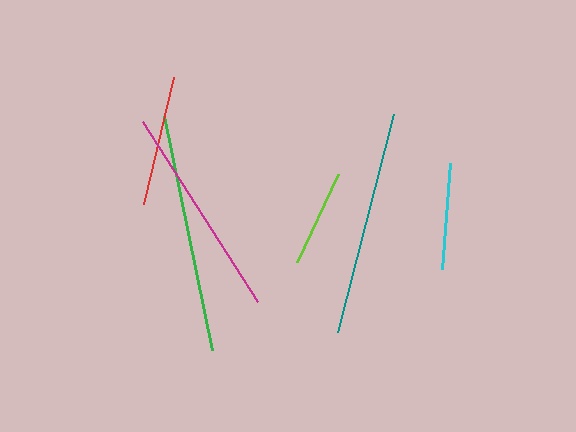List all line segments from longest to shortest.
From longest to shortest: green, teal, magenta, red, cyan, lime.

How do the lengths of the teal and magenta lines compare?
The teal and magenta lines are approximately the same length.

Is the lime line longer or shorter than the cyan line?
The cyan line is longer than the lime line.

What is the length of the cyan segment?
The cyan segment is approximately 106 pixels long.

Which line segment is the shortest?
The lime line is the shortest at approximately 97 pixels.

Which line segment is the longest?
The green line is the longest at approximately 239 pixels.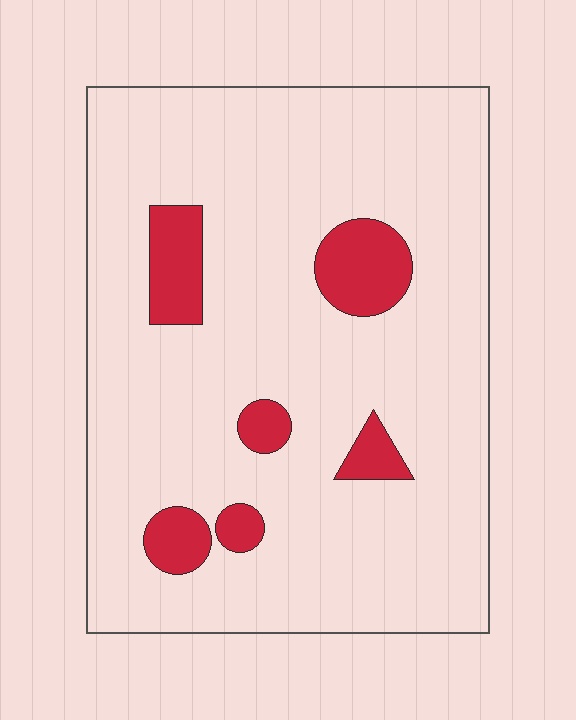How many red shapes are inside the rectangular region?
6.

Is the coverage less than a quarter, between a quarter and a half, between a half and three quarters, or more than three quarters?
Less than a quarter.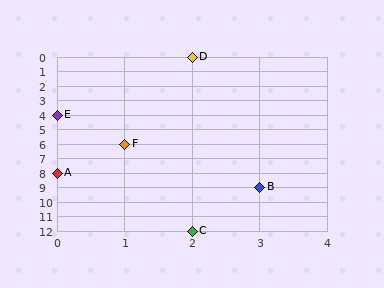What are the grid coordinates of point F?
Point F is at grid coordinates (1, 6).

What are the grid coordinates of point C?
Point C is at grid coordinates (2, 12).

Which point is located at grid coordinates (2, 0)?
Point D is at (2, 0).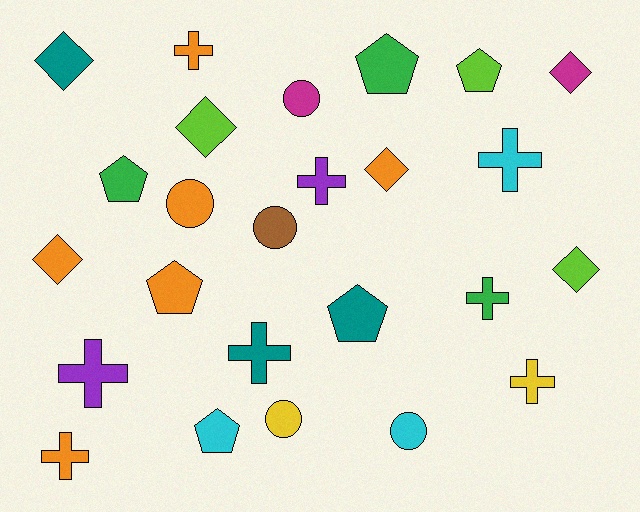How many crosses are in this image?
There are 8 crosses.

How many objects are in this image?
There are 25 objects.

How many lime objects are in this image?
There are 3 lime objects.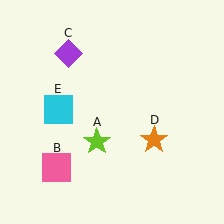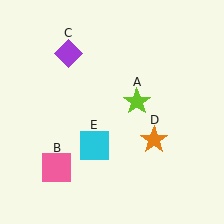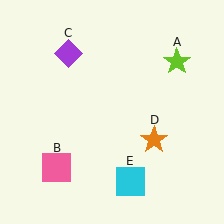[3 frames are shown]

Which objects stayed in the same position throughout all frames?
Pink square (object B) and purple diamond (object C) and orange star (object D) remained stationary.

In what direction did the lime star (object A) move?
The lime star (object A) moved up and to the right.